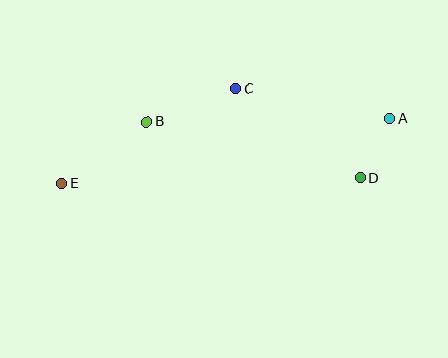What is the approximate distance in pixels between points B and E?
The distance between B and E is approximately 105 pixels.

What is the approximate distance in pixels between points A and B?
The distance between A and B is approximately 243 pixels.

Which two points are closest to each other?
Points A and D are closest to each other.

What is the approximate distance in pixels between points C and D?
The distance between C and D is approximately 153 pixels.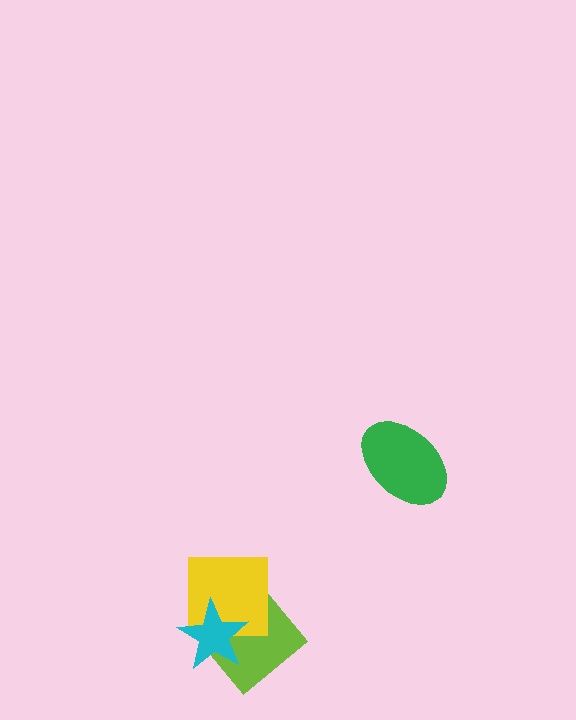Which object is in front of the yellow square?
The cyan star is in front of the yellow square.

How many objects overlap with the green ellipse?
0 objects overlap with the green ellipse.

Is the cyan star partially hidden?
No, no other shape covers it.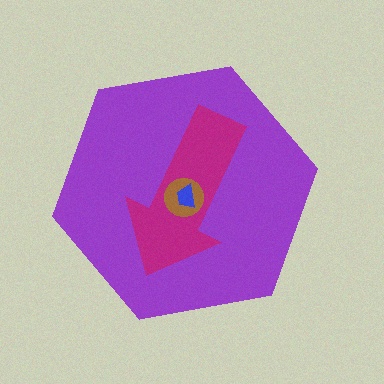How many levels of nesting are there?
4.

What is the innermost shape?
The blue trapezoid.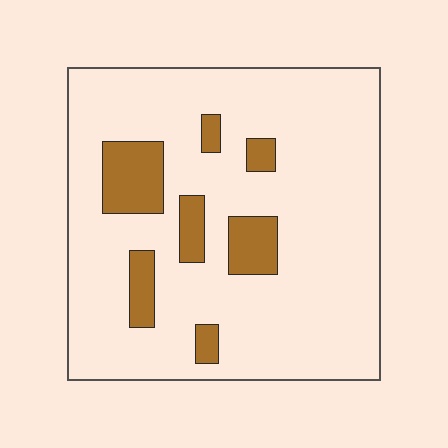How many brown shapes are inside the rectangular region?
7.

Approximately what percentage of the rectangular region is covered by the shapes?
Approximately 15%.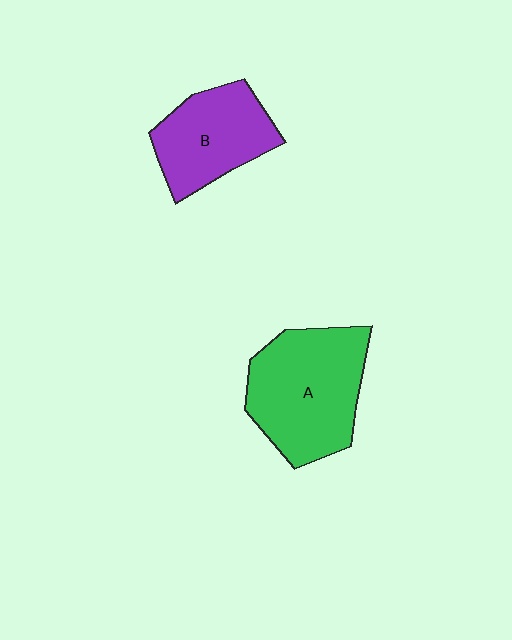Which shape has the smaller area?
Shape B (purple).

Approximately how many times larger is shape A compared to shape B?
Approximately 1.4 times.